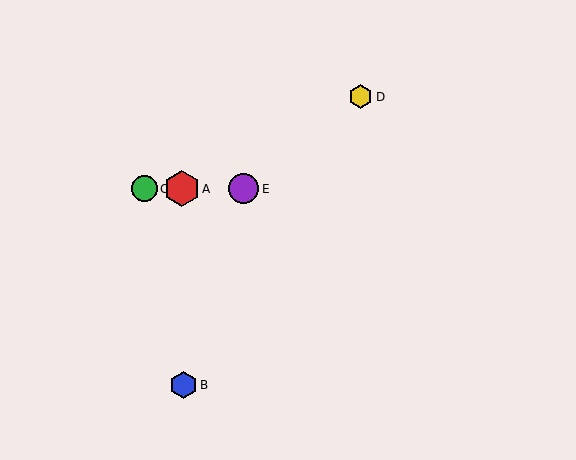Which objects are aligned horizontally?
Objects A, C, E are aligned horizontally.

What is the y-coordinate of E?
Object E is at y≈189.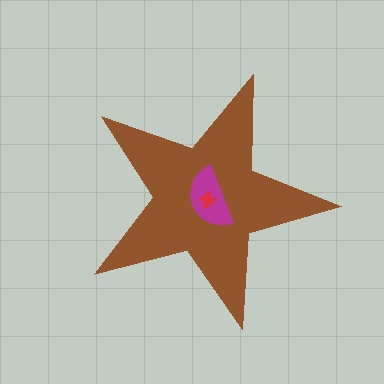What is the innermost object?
The red cross.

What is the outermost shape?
The brown star.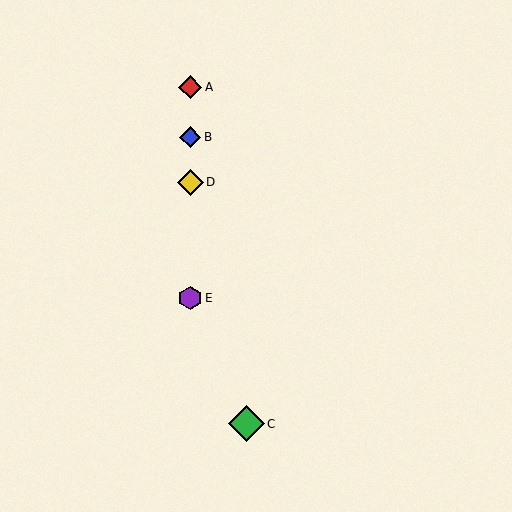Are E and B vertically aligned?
Yes, both are at x≈190.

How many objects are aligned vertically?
4 objects (A, B, D, E) are aligned vertically.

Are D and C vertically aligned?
No, D is at x≈190 and C is at x≈247.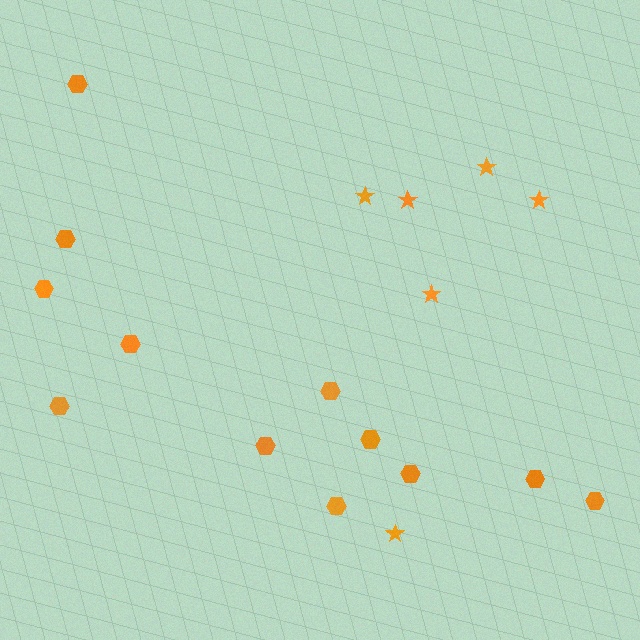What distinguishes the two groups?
There are 2 groups: one group of hexagons (12) and one group of stars (6).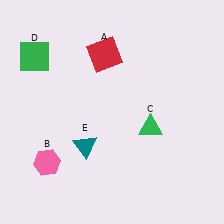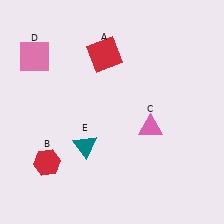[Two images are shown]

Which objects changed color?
B changed from pink to red. C changed from green to pink. D changed from green to pink.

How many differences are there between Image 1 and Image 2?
There are 3 differences between the two images.